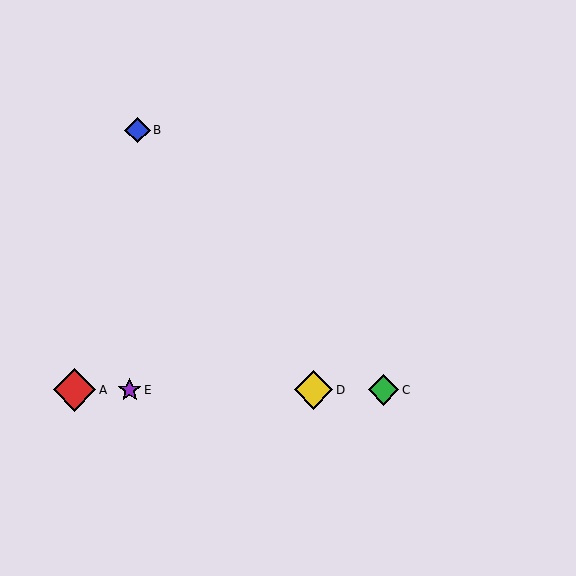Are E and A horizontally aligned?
Yes, both are at y≈390.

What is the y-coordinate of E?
Object E is at y≈390.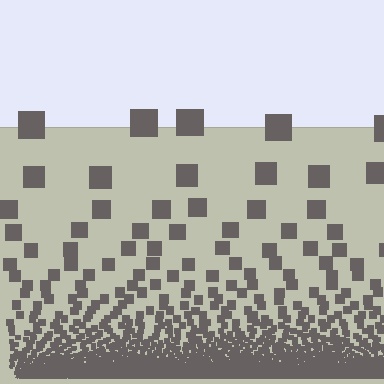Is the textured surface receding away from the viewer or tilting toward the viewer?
The surface appears to tilt toward the viewer. Texture elements get larger and sparser toward the top.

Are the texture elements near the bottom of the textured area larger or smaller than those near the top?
Smaller. The gradient is inverted — elements near the bottom are smaller and denser.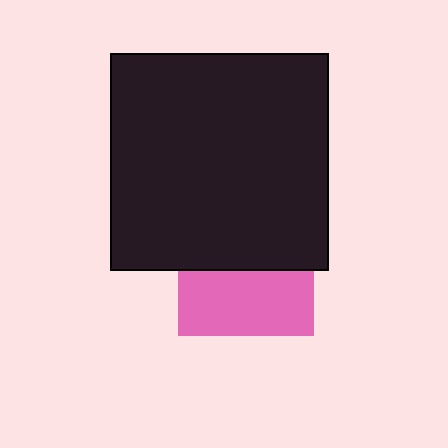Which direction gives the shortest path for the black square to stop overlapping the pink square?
Moving up gives the shortest separation.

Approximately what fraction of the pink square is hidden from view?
Roughly 53% of the pink square is hidden behind the black square.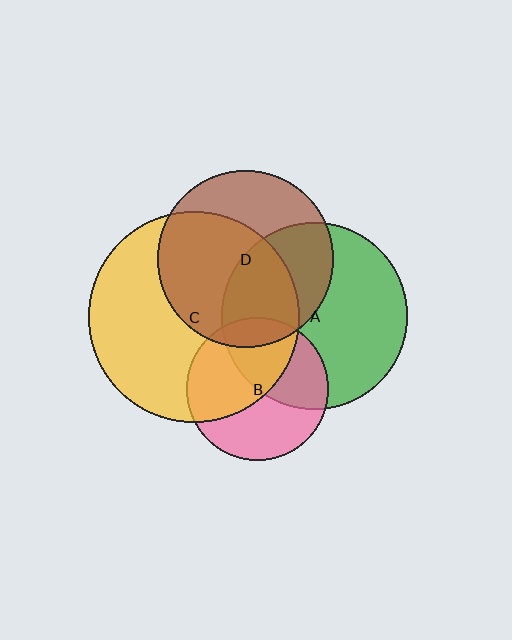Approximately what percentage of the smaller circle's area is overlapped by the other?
Approximately 10%.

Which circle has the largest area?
Circle C (yellow).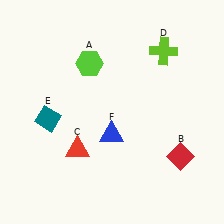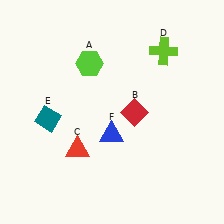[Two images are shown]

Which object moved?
The red diamond (B) moved left.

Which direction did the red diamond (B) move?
The red diamond (B) moved left.